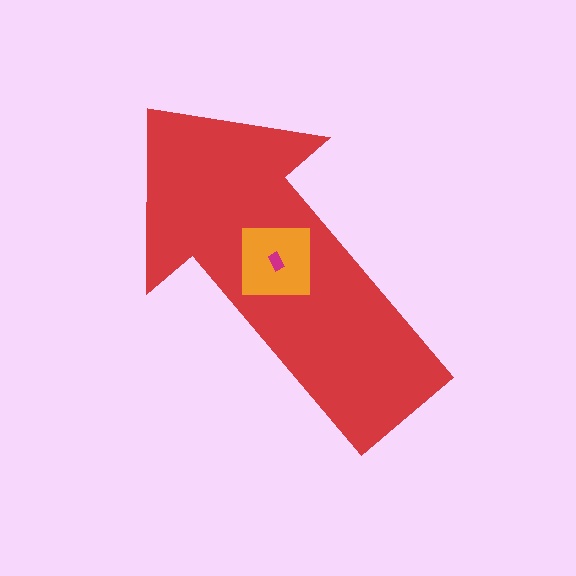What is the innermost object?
The magenta rectangle.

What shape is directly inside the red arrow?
The orange square.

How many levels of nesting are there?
3.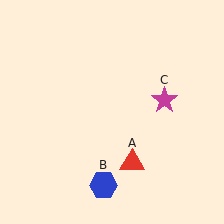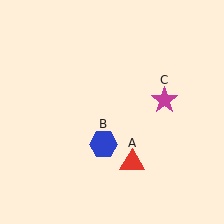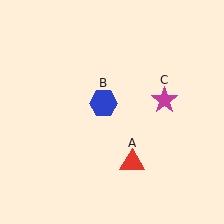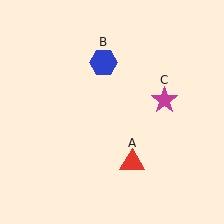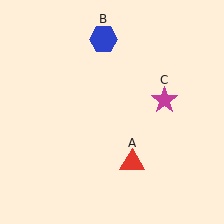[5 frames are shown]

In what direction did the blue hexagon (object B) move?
The blue hexagon (object B) moved up.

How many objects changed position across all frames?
1 object changed position: blue hexagon (object B).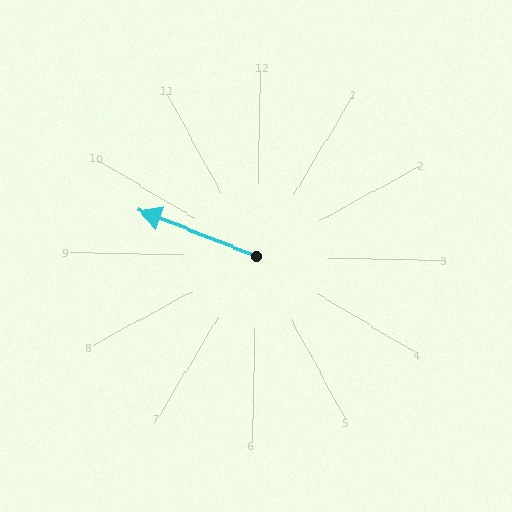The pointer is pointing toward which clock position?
Roughly 10 o'clock.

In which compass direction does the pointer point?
West.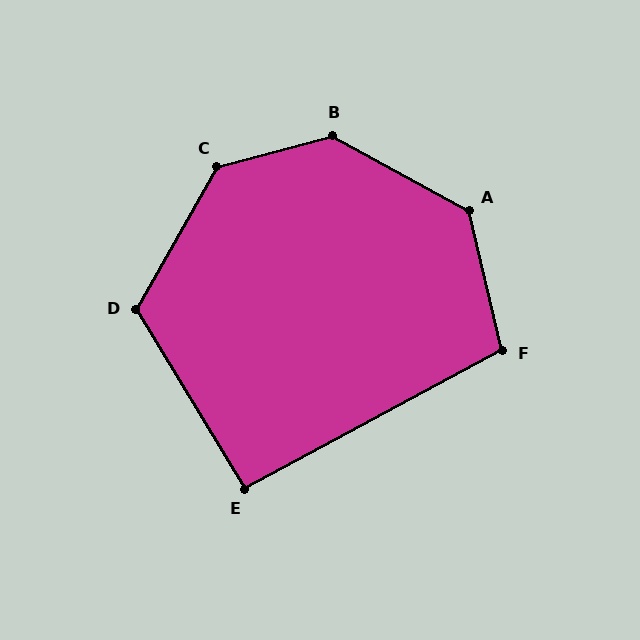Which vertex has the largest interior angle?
B, at approximately 136 degrees.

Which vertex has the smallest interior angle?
E, at approximately 93 degrees.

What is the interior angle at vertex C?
Approximately 135 degrees (obtuse).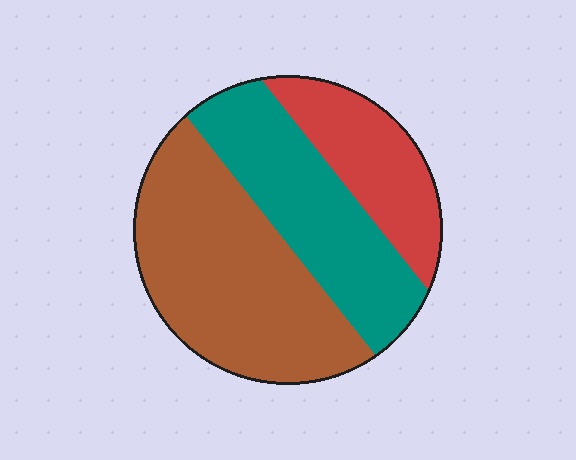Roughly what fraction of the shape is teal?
Teal covers roughly 30% of the shape.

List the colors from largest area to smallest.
From largest to smallest: brown, teal, red.